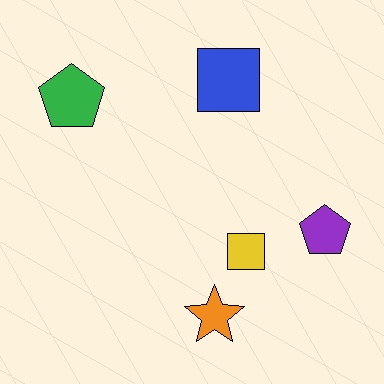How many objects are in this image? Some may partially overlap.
There are 5 objects.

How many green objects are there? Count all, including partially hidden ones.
There is 1 green object.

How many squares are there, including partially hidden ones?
There are 2 squares.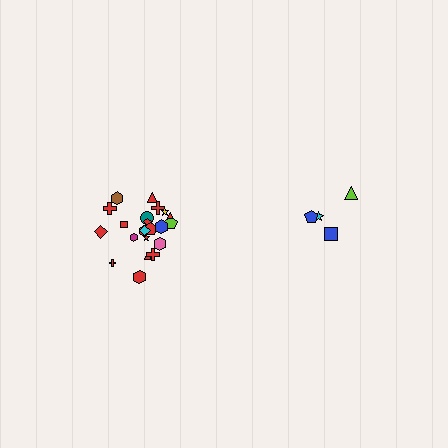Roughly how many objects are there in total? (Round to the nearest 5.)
Roughly 25 objects in total.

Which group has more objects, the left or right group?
The left group.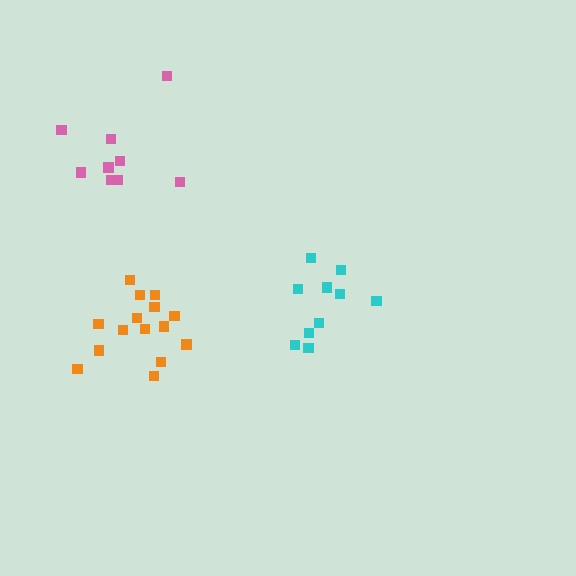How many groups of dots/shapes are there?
There are 3 groups.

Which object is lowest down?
The orange cluster is bottommost.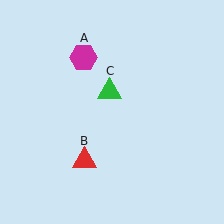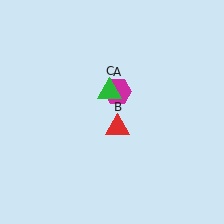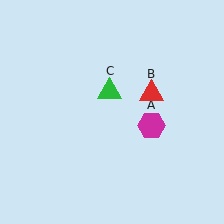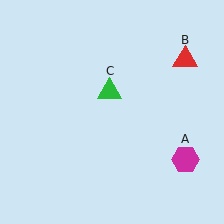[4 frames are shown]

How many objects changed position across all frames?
2 objects changed position: magenta hexagon (object A), red triangle (object B).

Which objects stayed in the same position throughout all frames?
Green triangle (object C) remained stationary.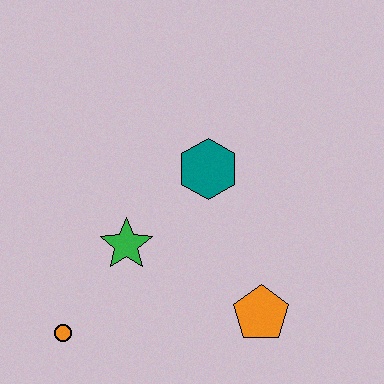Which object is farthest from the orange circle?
The teal hexagon is farthest from the orange circle.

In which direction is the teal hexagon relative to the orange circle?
The teal hexagon is above the orange circle.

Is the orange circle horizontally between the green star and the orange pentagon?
No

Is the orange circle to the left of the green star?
Yes